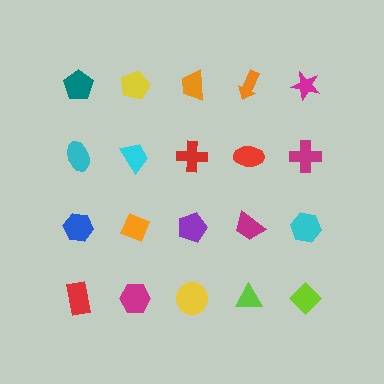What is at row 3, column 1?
A blue hexagon.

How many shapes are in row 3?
5 shapes.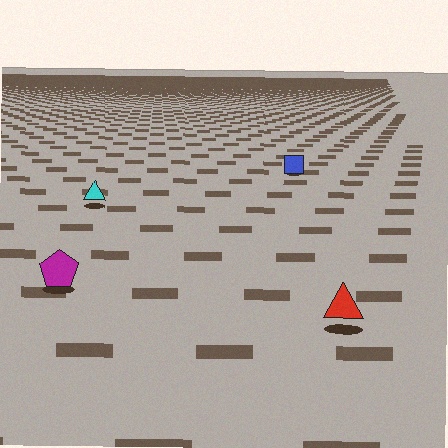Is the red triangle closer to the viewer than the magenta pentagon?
Yes. The red triangle is closer — you can tell from the texture gradient: the ground texture is coarser near it.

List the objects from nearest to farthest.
From nearest to farthest: the red triangle, the magenta pentagon, the cyan triangle, the blue square.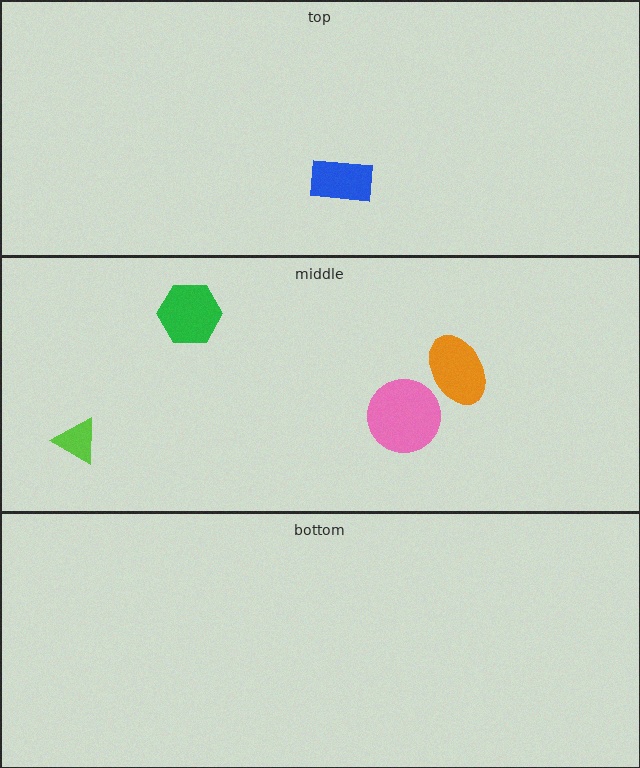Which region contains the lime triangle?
The middle region.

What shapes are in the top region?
The blue rectangle.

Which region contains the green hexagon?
The middle region.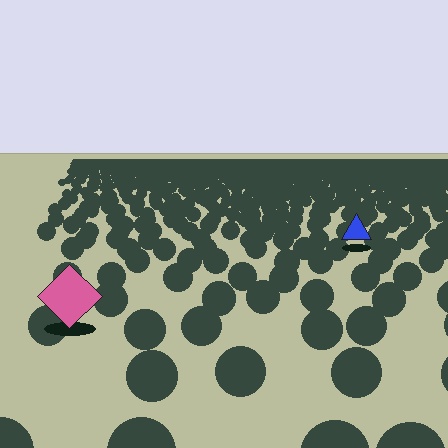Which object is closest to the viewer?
The pink diamond is closest. The texture marks near it are larger and more spread out.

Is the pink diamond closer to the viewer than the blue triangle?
Yes. The pink diamond is closer — you can tell from the texture gradient: the ground texture is coarser near it.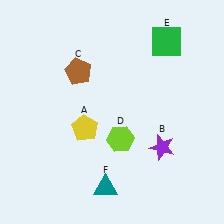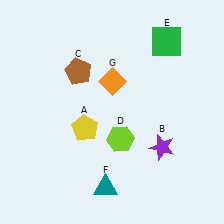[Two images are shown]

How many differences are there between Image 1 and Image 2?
There is 1 difference between the two images.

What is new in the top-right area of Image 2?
An orange diamond (G) was added in the top-right area of Image 2.